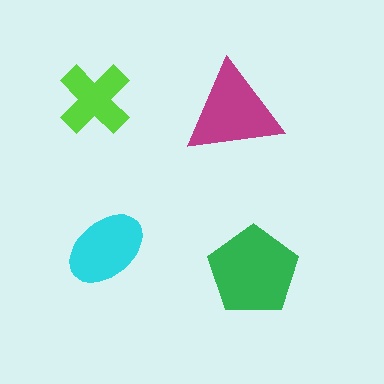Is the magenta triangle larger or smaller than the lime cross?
Larger.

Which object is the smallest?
The lime cross.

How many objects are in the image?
There are 4 objects in the image.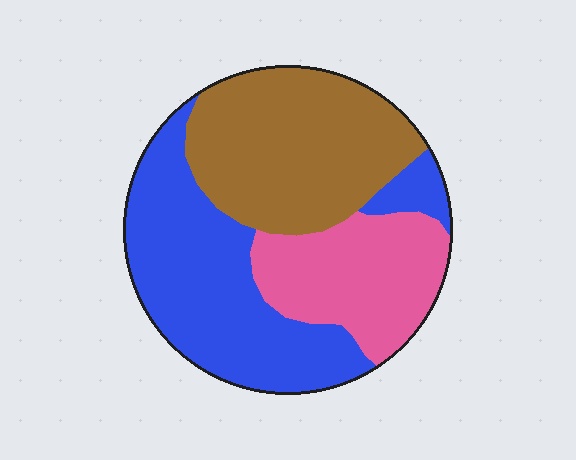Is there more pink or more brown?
Brown.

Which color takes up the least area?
Pink, at roughly 25%.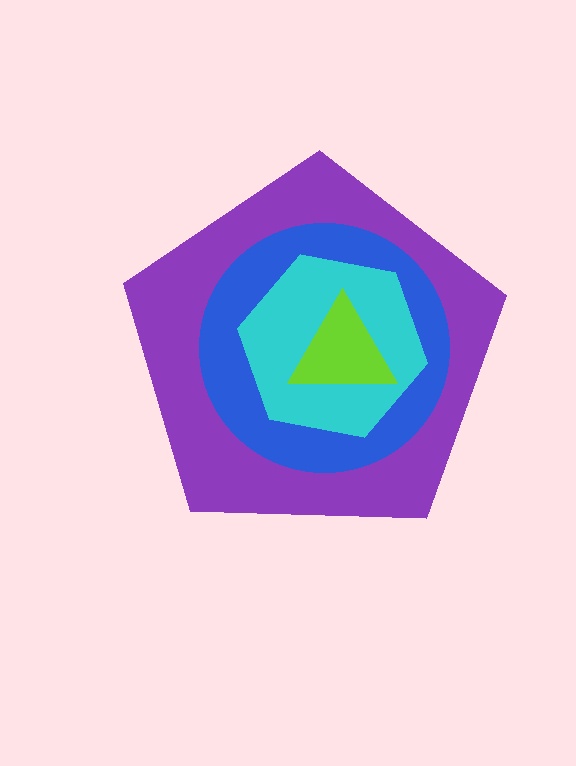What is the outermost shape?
The purple pentagon.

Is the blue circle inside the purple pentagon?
Yes.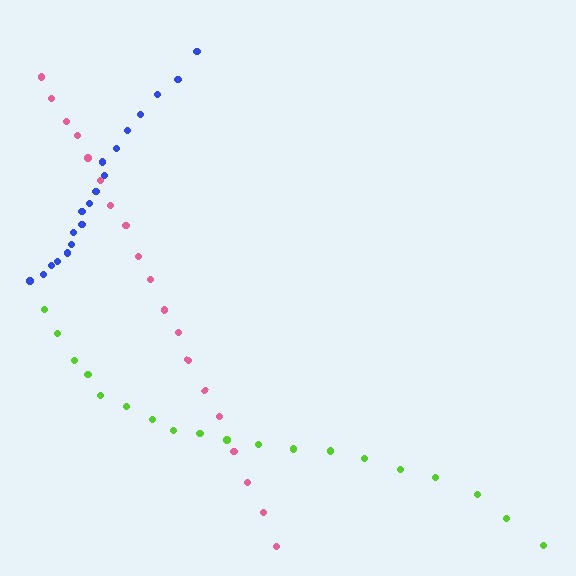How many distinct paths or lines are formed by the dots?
There are 3 distinct paths.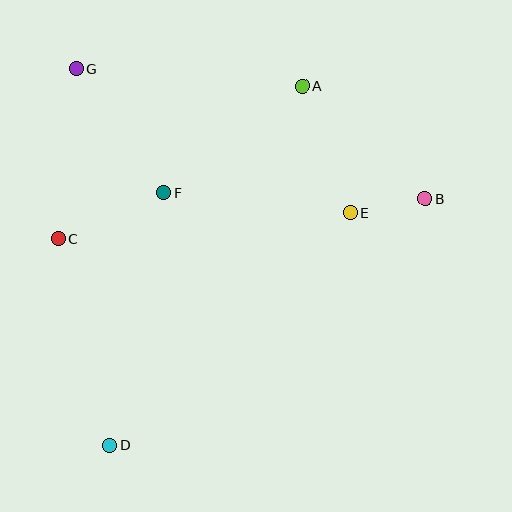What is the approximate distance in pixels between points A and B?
The distance between A and B is approximately 167 pixels.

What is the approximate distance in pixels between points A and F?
The distance between A and F is approximately 175 pixels.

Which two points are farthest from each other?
Points A and D are farthest from each other.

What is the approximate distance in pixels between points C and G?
The distance between C and G is approximately 171 pixels.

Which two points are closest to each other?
Points B and E are closest to each other.